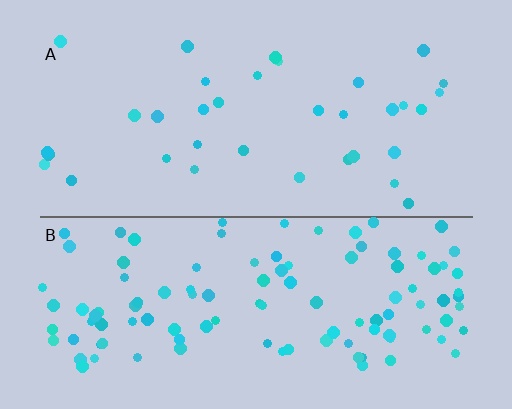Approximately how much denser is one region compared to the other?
Approximately 3.1× — region B over region A.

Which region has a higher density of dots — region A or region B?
B (the bottom).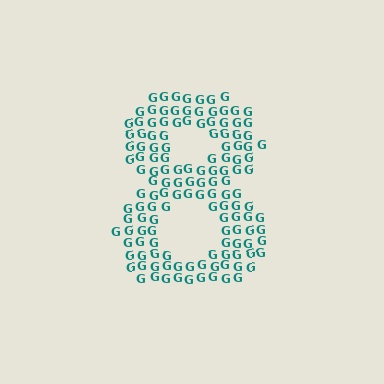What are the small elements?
The small elements are letter G's.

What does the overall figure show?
The overall figure shows the digit 8.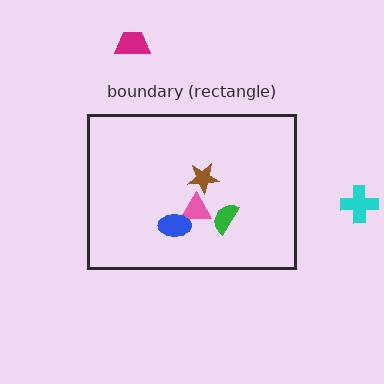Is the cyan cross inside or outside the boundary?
Outside.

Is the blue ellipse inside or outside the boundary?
Inside.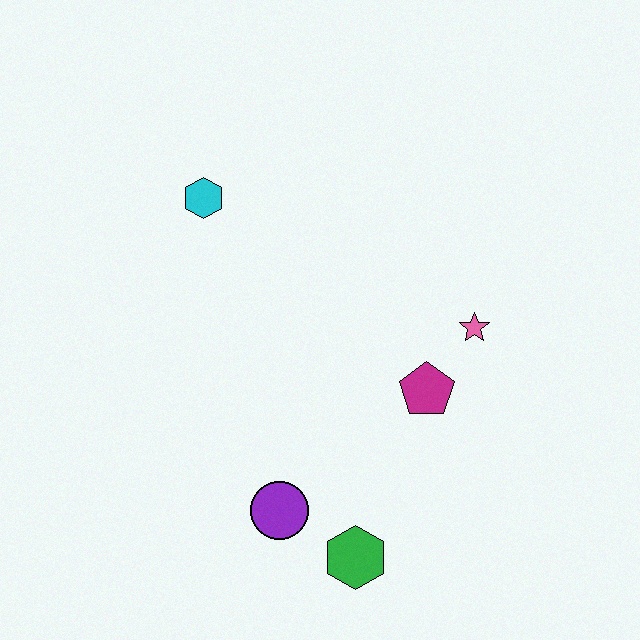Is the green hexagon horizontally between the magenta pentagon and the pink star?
No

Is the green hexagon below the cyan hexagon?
Yes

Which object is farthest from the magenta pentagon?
The cyan hexagon is farthest from the magenta pentagon.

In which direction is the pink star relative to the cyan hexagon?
The pink star is to the right of the cyan hexagon.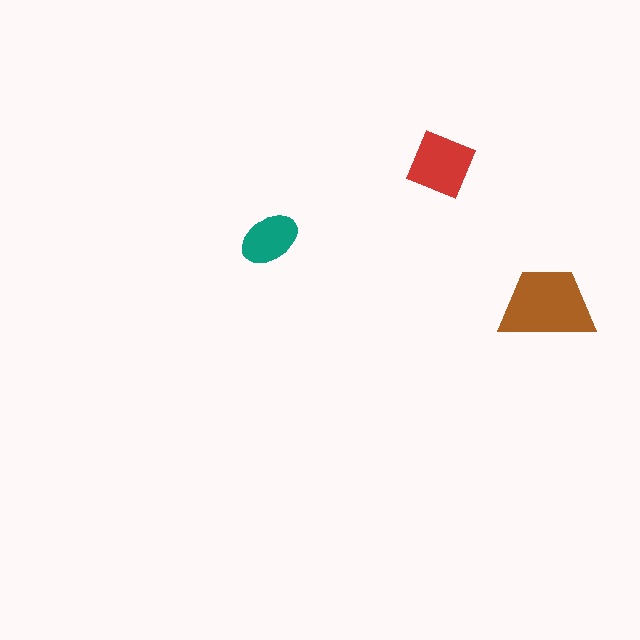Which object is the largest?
The brown trapezoid.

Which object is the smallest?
The teal ellipse.